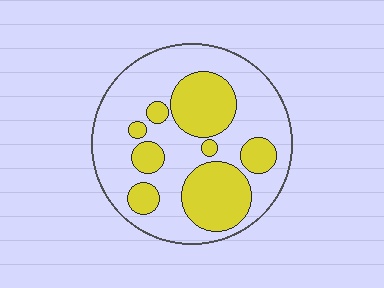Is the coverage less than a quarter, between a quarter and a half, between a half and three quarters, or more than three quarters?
Between a quarter and a half.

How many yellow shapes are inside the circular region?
8.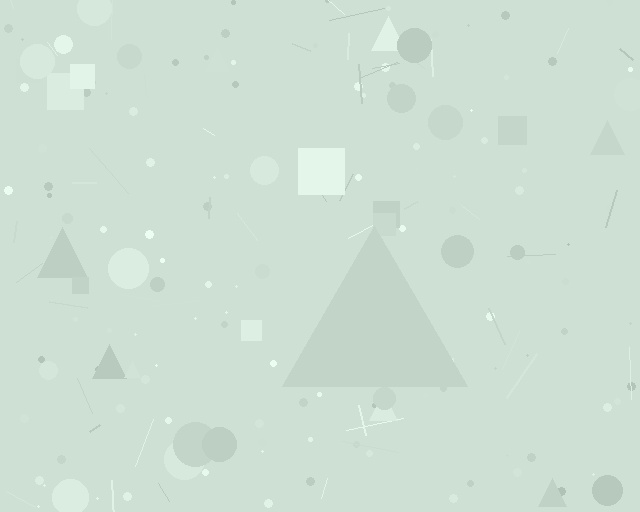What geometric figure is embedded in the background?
A triangle is embedded in the background.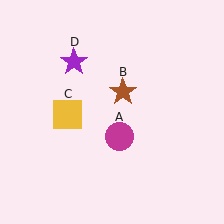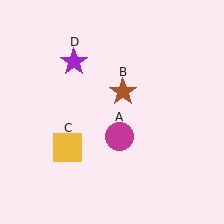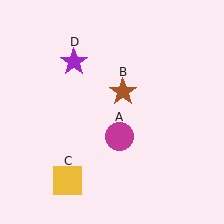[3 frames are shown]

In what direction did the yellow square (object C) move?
The yellow square (object C) moved down.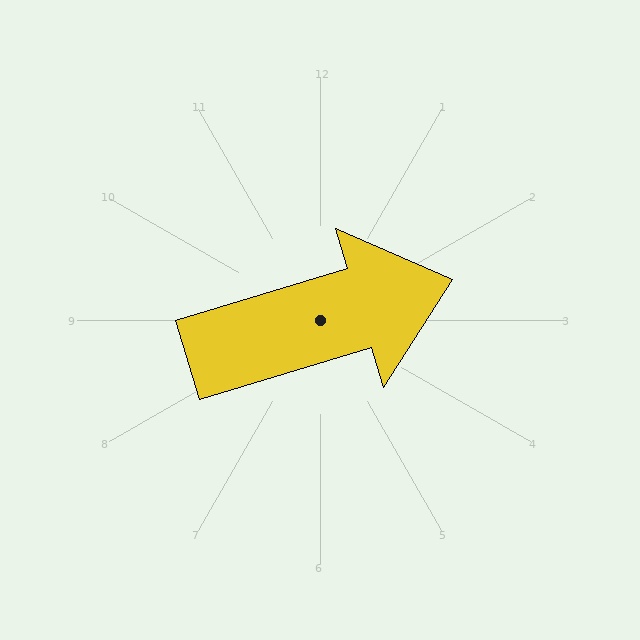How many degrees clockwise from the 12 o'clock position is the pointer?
Approximately 73 degrees.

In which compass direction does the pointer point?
East.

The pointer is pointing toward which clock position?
Roughly 2 o'clock.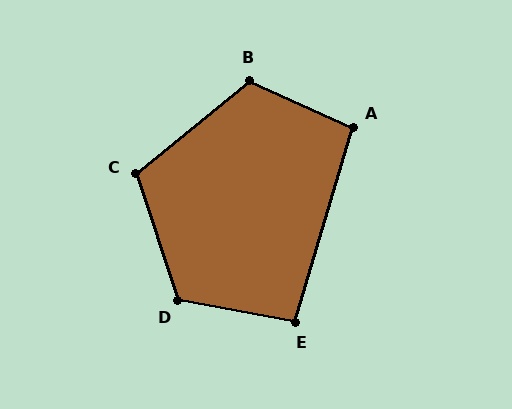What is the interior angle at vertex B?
Approximately 116 degrees (obtuse).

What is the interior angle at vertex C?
Approximately 111 degrees (obtuse).